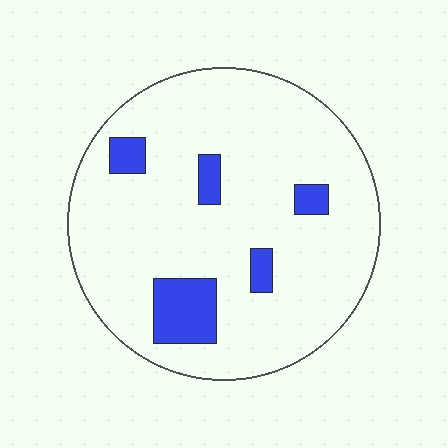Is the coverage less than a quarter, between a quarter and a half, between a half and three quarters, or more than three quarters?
Less than a quarter.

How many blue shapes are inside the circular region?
5.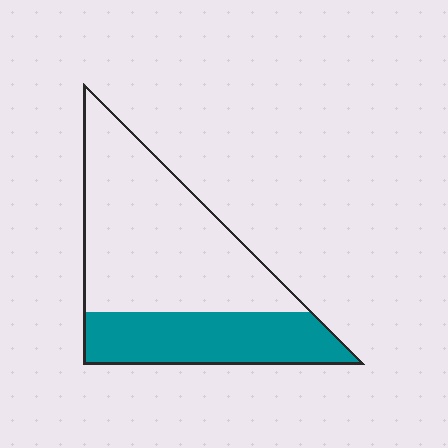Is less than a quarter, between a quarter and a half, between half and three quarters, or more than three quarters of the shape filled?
Between a quarter and a half.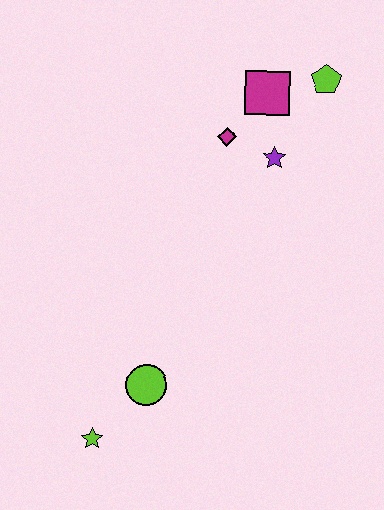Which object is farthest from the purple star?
The lime star is farthest from the purple star.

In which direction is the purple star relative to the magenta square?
The purple star is below the magenta square.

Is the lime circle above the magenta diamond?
No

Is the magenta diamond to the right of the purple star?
No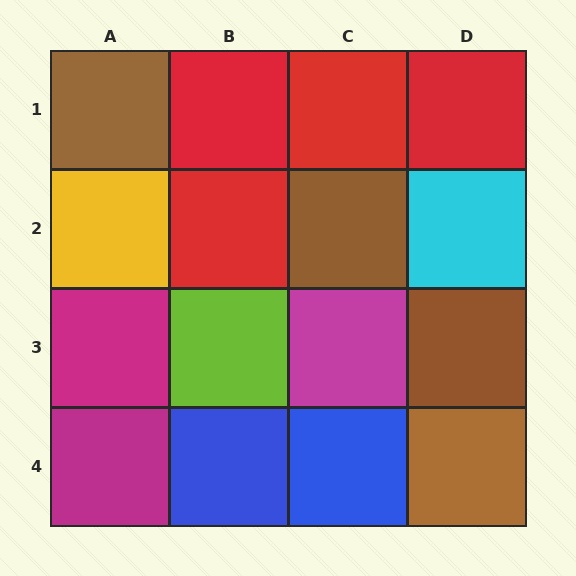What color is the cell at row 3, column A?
Magenta.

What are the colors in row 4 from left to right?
Magenta, blue, blue, brown.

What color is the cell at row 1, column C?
Red.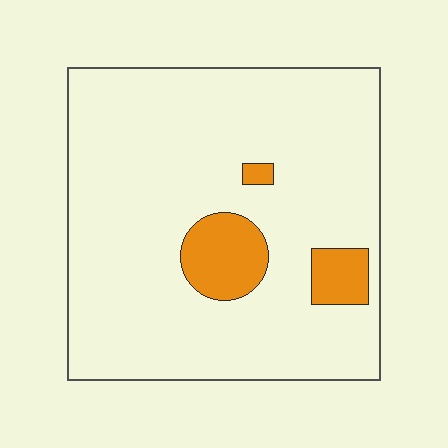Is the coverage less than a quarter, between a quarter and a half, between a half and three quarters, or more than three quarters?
Less than a quarter.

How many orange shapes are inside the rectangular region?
3.